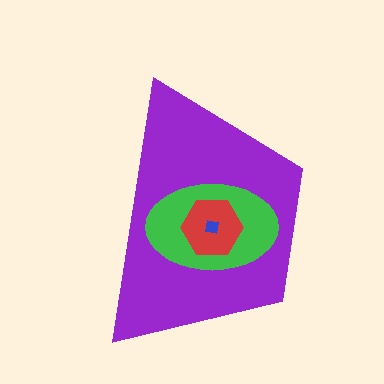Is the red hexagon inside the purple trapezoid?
Yes.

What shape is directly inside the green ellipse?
The red hexagon.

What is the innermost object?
The blue square.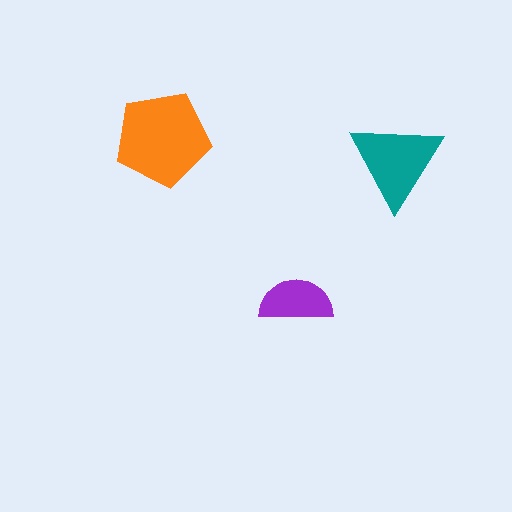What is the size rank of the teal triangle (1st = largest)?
2nd.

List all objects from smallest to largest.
The purple semicircle, the teal triangle, the orange pentagon.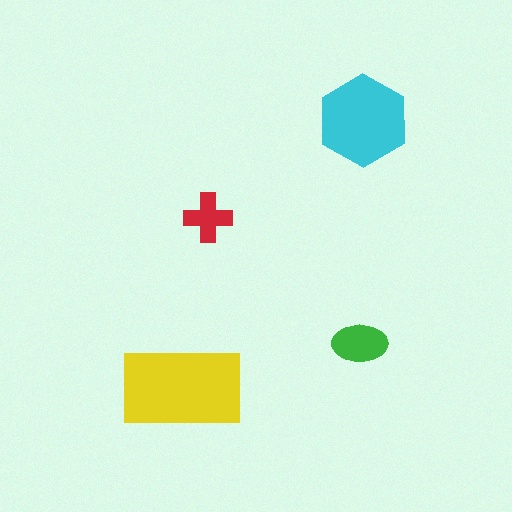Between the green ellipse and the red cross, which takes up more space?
The green ellipse.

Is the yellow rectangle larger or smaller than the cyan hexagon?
Larger.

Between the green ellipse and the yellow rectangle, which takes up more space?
The yellow rectangle.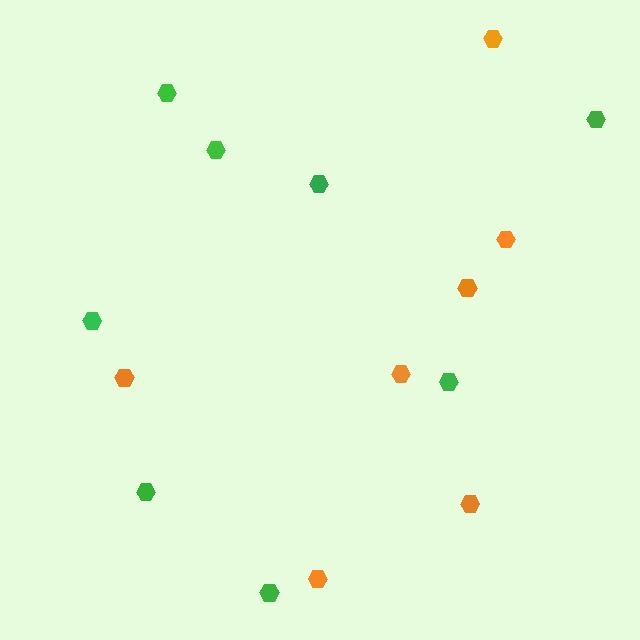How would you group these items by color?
There are 2 groups: one group of orange hexagons (7) and one group of green hexagons (8).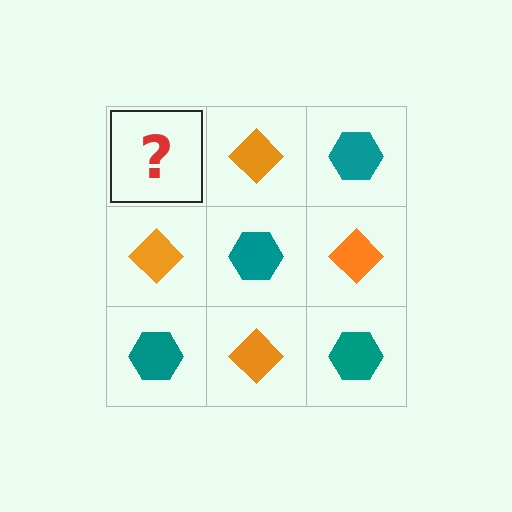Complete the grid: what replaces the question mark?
The question mark should be replaced with a teal hexagon.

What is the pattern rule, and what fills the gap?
The rule is that it alternates teal hexagon and orange diamond in a checkerboard pattern. The gap should be filled with a teal hexagon.